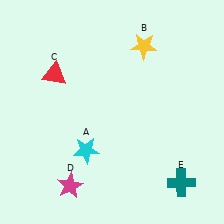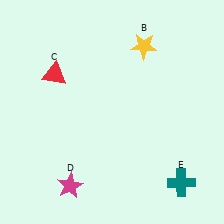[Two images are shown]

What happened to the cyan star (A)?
The cyan star (A) was removed in Image 2. It was in the bottom-left area of Image 1.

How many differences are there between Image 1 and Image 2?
There is 1 difference between the two images.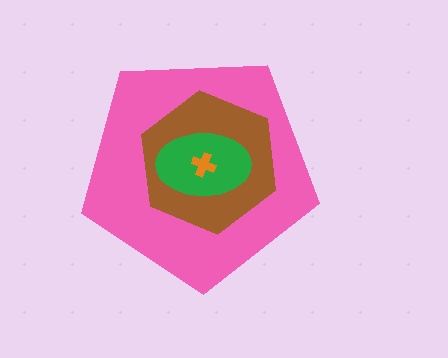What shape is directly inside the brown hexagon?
The green ellipse.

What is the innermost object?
The orange cross.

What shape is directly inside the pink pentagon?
The brown hexagon.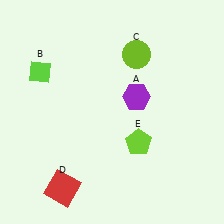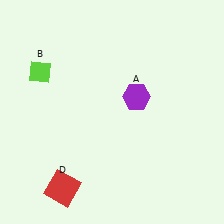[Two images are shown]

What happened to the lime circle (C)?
The lime circle (C) was removed in Image 2. It was in the top-right area of Image 1.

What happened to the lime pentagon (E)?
The lime pentagon (E) was removed in Image 2. It was in the bottom-right area of Image 1.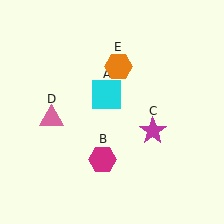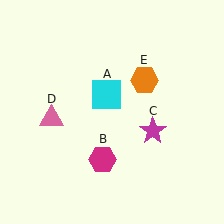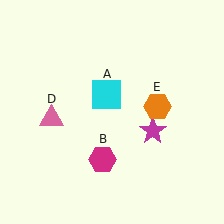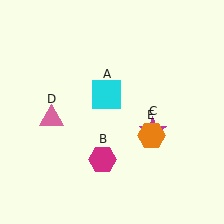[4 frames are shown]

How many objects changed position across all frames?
1 object changed position: orange hexagon (object E).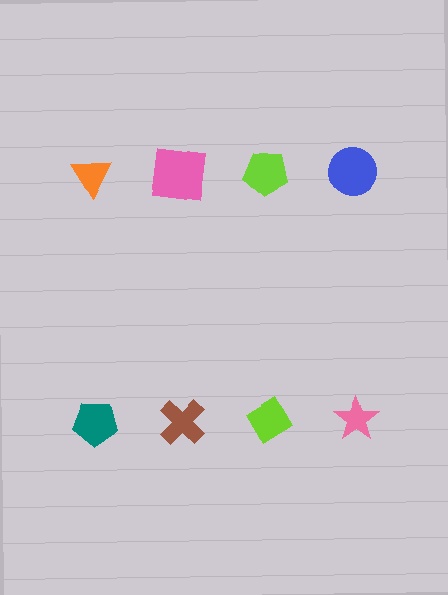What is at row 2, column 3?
A lime diamond.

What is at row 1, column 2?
A pink square.